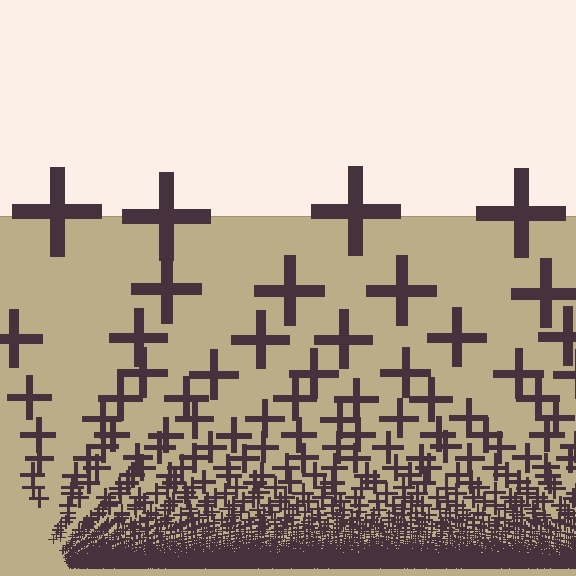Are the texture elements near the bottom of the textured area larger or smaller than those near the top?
Smaller. The gradient is inverted — elements near the bottom are smaller and denser.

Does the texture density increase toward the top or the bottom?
Density increases toward the bottom.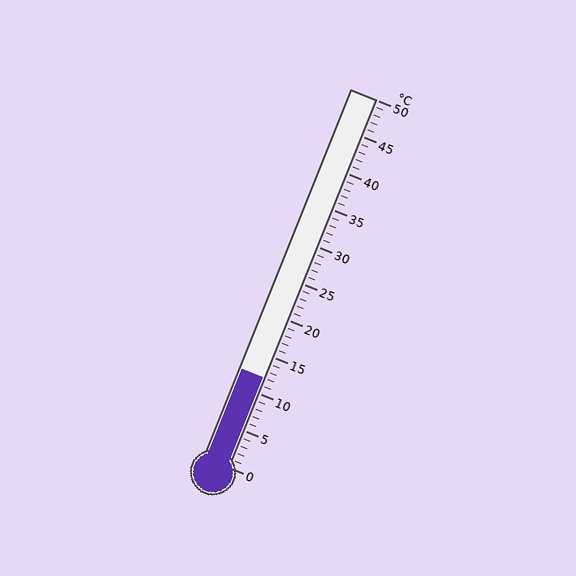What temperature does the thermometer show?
The thermometer shows approximately 12°C.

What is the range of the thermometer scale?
The thermometer scale ranges from 0°C to 50°C.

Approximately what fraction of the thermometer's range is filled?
The thermometer is filled to approximately 25% of its range.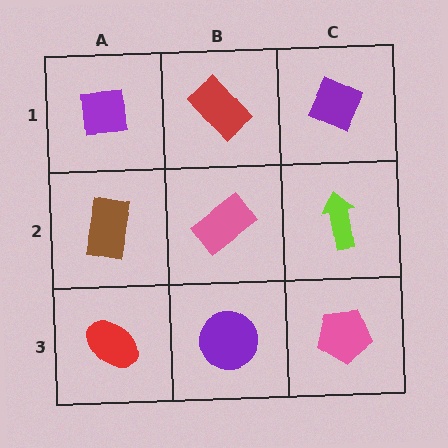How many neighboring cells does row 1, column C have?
2.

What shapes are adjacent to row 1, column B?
A pink rectangle (row 2, column B), a purple square (row 1, column A), a purple diamond (row 1, column C).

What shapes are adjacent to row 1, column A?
A brown rectangle (row 2, column A), a red rectangle (row 1, column B).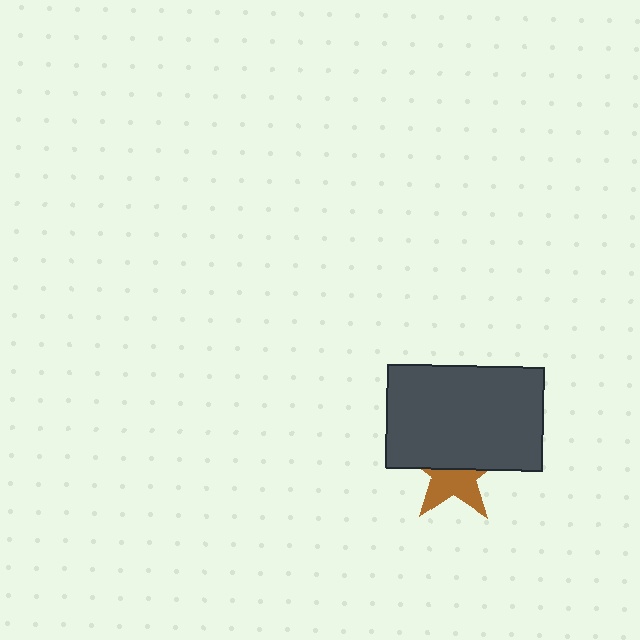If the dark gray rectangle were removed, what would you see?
You would see the complete brown star.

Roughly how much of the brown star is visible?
About half of it is visible (roughly 47%).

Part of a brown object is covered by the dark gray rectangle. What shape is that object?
It is a star.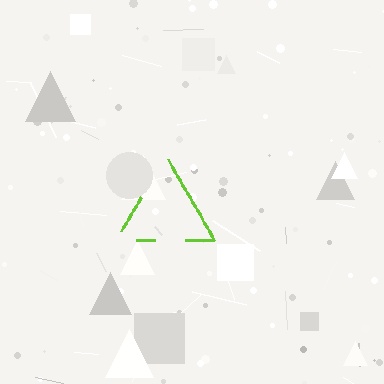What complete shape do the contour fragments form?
The contour fragments form a triangle.